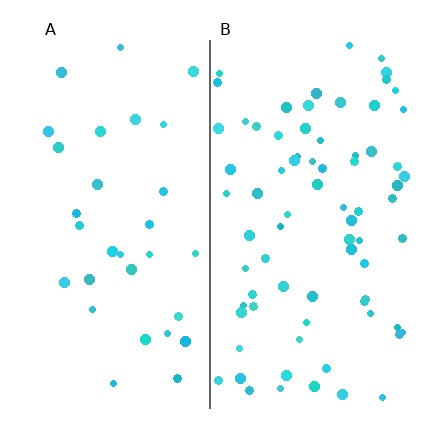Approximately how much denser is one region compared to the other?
Approximately 2.3× — region B over region A.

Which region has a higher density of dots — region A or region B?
B (the right).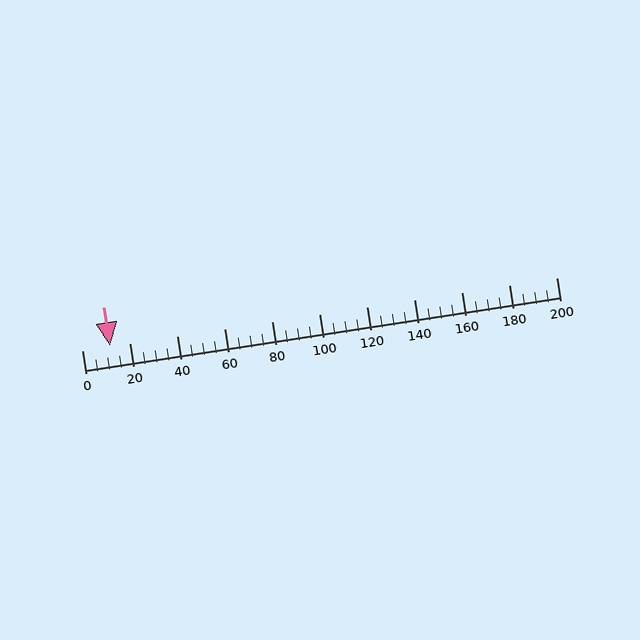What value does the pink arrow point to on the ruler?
The pink arrow points to approximately 12.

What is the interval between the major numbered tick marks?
The major tick marks are spaced 20 units apart.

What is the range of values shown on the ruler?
The ruler shows values from 0 to 200.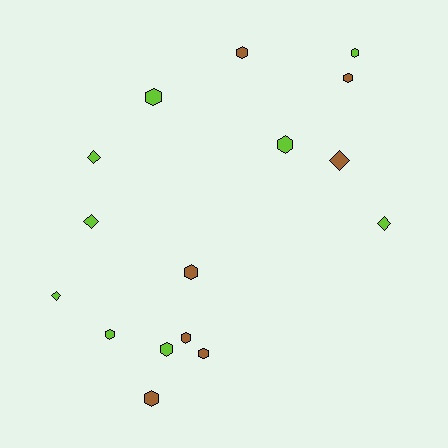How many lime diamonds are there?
There are 4 lime diamonds.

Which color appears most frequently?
Lime, with 9 objects.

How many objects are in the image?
There are 16 objects.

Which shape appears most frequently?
Hexagon, with 11 objects.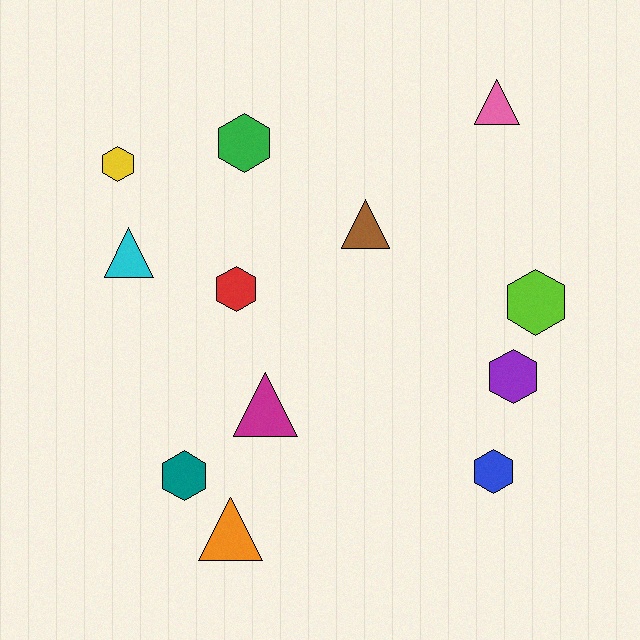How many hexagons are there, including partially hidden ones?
There are 7 hexagons.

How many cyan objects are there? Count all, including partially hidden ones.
There is 1 cyan object.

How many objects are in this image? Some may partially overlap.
There are 12 objects.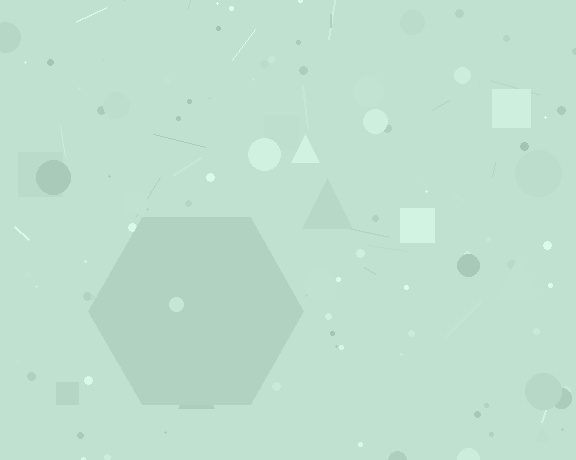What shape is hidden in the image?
A hexagon is hidden in the image.